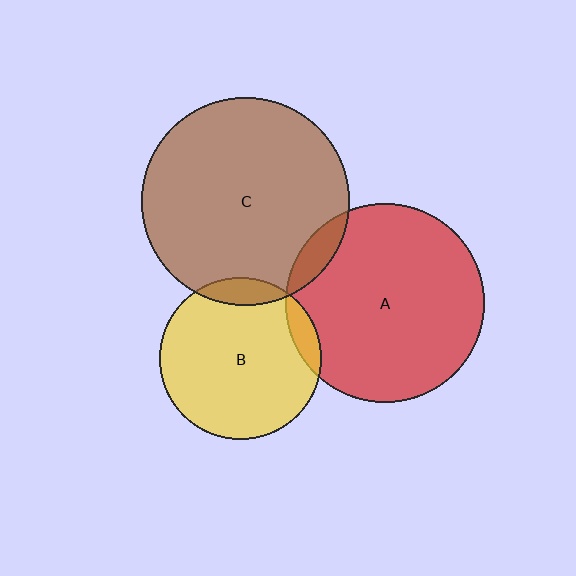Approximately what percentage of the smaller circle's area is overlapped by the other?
Approximately 10%.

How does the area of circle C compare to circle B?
Approximately 1.6 times.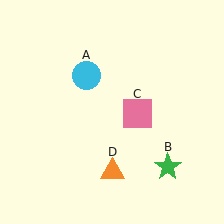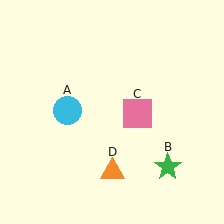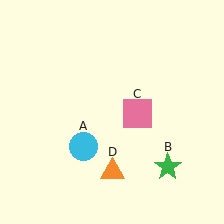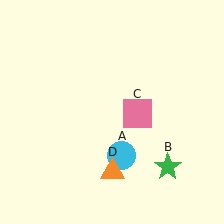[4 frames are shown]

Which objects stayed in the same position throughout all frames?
Green star (object B) and pink square (object C) and orange triangle (object D) remained stationary.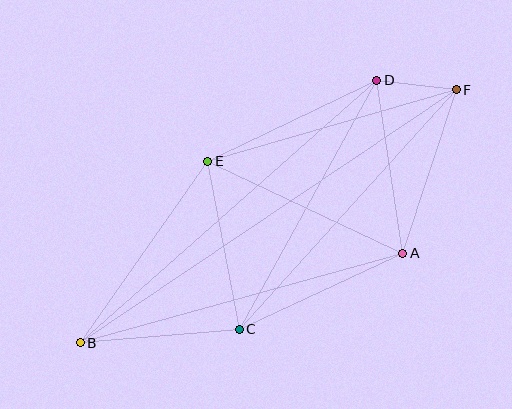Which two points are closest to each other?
Points D and F are closest to each other.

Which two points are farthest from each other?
Points B and F are farthest from each other.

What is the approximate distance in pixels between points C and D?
The distance between C and D is approximately 284 pixels.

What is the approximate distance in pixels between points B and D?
The distance between B and D is approximately 396 pixels.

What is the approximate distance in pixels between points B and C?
The distance between B and C is approximately 160 pixels.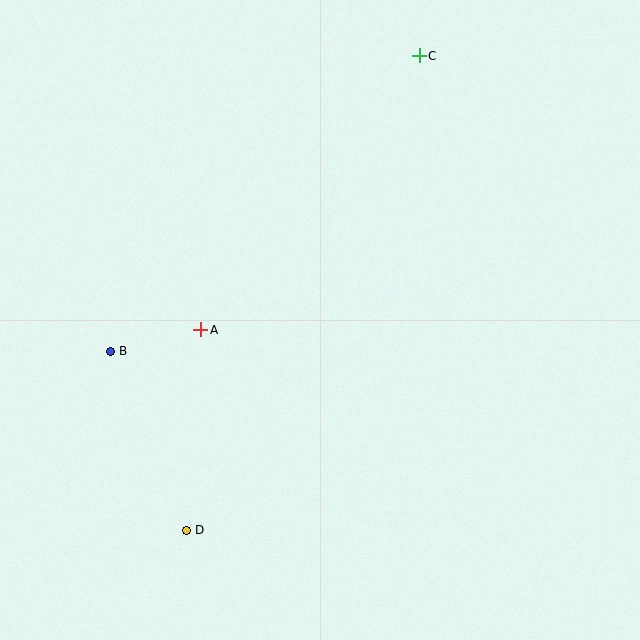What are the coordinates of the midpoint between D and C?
The midpoint between D and C is at (303, 293).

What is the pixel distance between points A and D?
The distance between A and D is 201 pixels.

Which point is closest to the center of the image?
Point A at (201, 330) is closest to the center.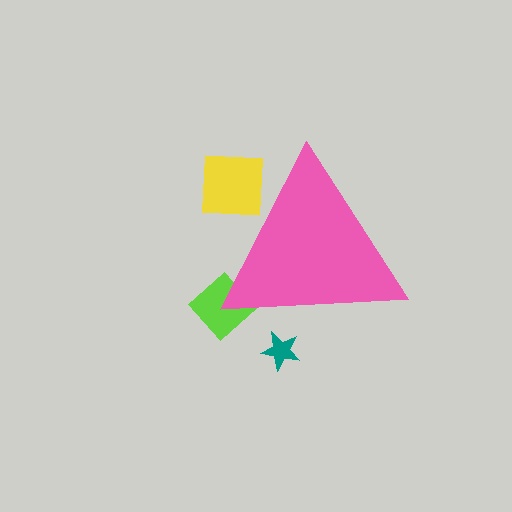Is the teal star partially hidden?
Yes, the teal star is partially hidden behind the pink triangle.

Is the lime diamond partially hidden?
Yes, the lime diamond is partially hidden behind the pink triangle.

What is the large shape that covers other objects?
A pink triangle.